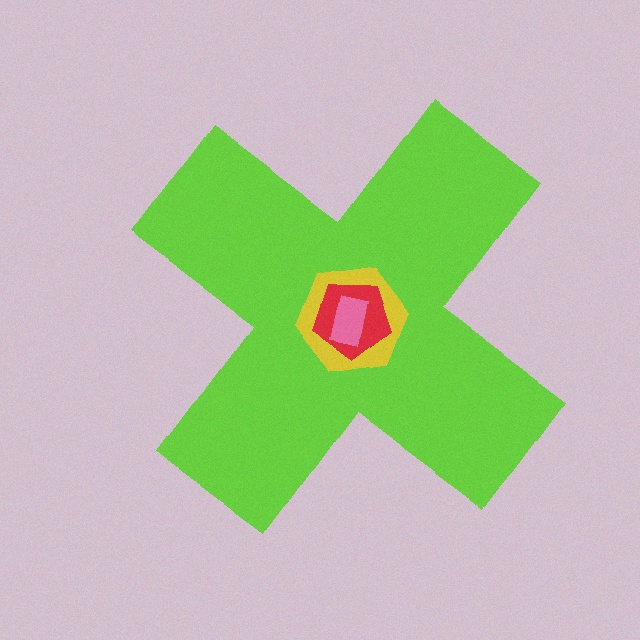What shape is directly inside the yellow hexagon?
The red pentagon.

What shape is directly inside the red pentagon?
The pink rectangle.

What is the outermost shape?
The lime cross.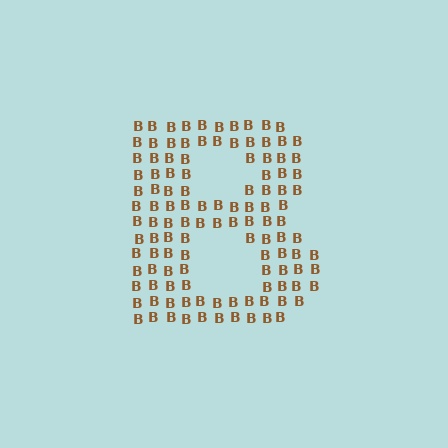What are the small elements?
The small elements are letter B's.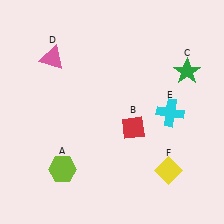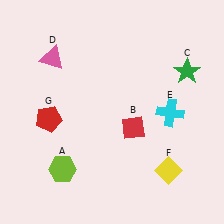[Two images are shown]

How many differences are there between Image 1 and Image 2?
There is 1 difference between the two images.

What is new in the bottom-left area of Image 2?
A red pentagon (G) was added in the bottom-left area of Image 2.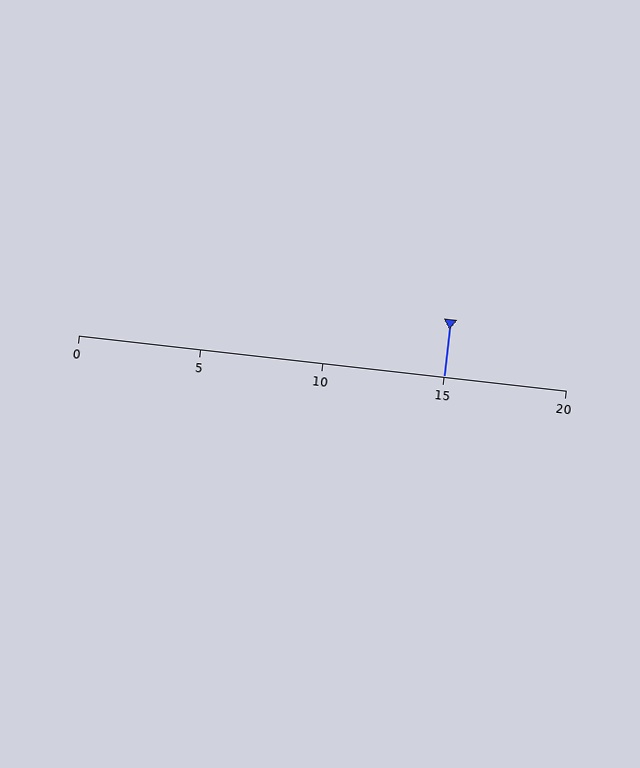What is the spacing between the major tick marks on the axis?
The major ticks are spaced 5 apart.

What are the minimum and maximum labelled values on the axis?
The axis runs from 0 to 20.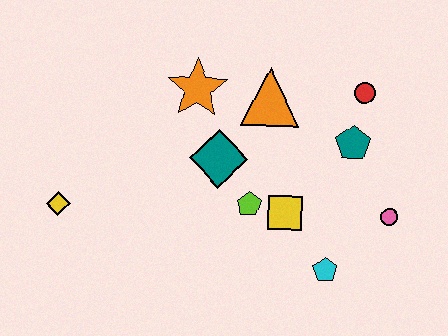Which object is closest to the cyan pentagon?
The yellow square is closest to the cyan pentagon.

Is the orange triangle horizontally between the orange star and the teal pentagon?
Yes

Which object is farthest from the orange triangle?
The yellow diamond is farthest from the orange triangle.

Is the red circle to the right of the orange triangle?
Yes